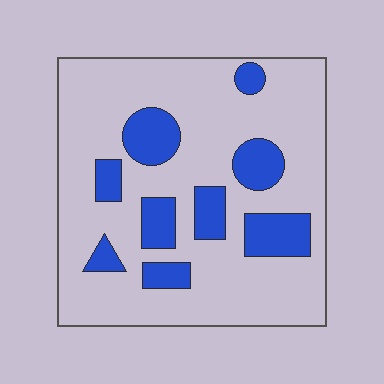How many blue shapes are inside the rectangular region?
9.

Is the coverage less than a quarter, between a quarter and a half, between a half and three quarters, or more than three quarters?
Less than a quarter.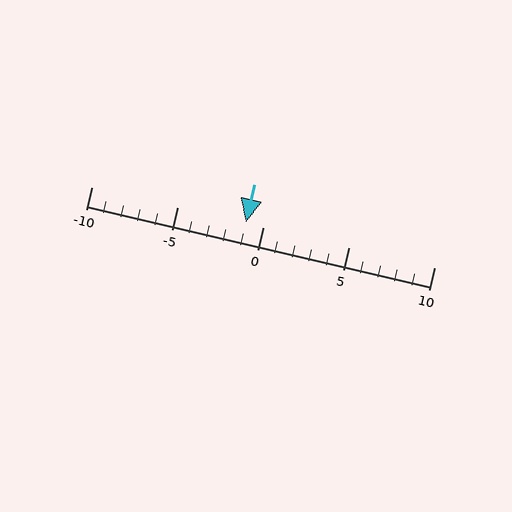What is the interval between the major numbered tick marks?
The major tick marks are spaced 5 units apart.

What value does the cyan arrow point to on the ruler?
The cyan arrow points to approximately -1.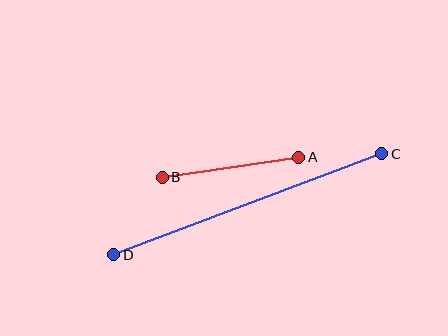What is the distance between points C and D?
The distance is approximately 286 pixels.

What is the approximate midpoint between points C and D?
The midpoint is at approximately (248, 204) pixels.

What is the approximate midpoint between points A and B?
The midpoint is at approximately (231, 167) pixels.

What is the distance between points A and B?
The distance is approximately 138 pixels.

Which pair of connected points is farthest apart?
Points C and D are farthest apart.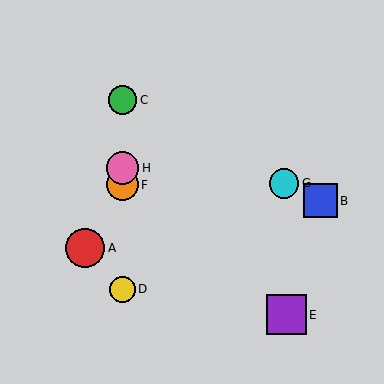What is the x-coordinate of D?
Object D is at x≈122.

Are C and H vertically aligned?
Yes, both are at x≈122.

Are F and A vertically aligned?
No, F is at x≈122 and A is at x≈85.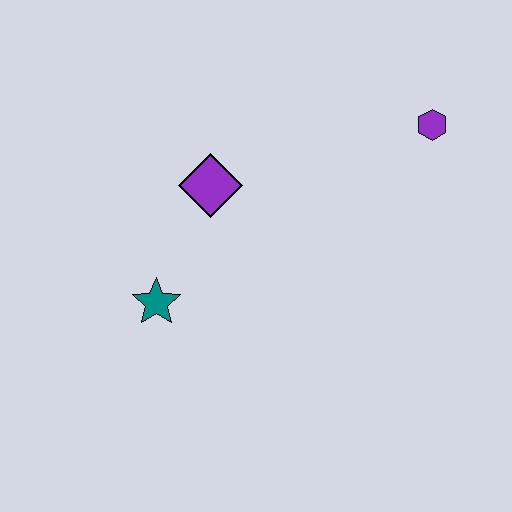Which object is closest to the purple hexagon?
The purple diamond is closest to the purple hexagon.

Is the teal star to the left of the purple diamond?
Yes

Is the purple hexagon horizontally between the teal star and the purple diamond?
No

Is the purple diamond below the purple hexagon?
Yes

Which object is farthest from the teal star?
The purple hexagon is farthest from the teal star.